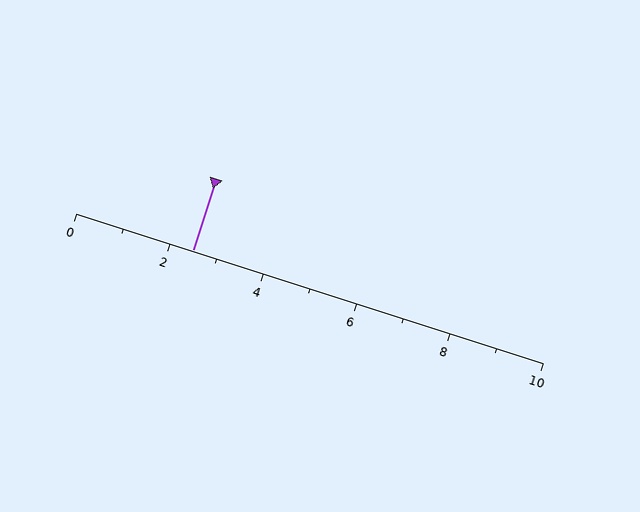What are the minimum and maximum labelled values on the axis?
The axis runs from 0 to 10.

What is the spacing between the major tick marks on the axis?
The major ticks are spaced 2 apart.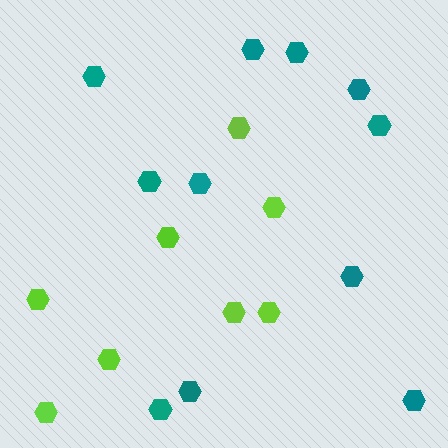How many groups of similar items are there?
There are 2 groups: one group of lime hexagons (8) and one group of teal hexagons (11).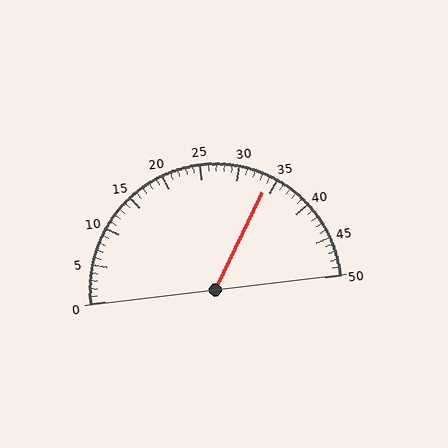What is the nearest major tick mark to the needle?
The nearest major tick mark is 35.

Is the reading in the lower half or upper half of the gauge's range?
The reading is in the upper half of the range (0 to 50).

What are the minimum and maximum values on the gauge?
The gauge ranges from 0 to 50.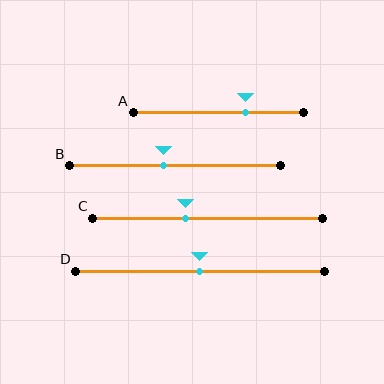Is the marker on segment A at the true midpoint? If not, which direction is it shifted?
No, the marker on segment A is shifted to the right by about 16% of the segment length.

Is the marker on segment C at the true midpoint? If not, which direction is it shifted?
No, the marker on segment C is shifted to the left by about 10% of the segment length.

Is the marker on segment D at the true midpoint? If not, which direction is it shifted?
Yes, the marker on segment D is at the true midpoint.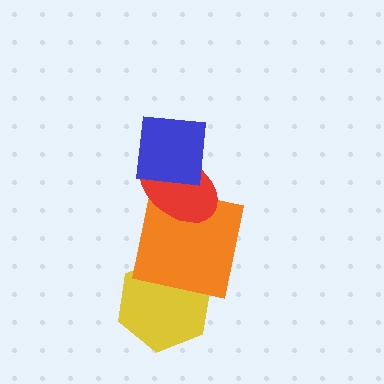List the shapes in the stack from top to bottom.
From top to bottom: the blue square, the red ellipse, the orange square, the yellow hexagon.